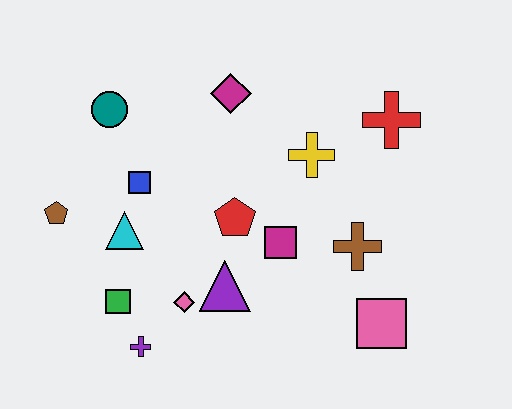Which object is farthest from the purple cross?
The red cross is farthest from the purple cross.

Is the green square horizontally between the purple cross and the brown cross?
No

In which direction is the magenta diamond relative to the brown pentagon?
The magenta diamond is to the right of the brown pentagon.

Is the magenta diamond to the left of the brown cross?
Yes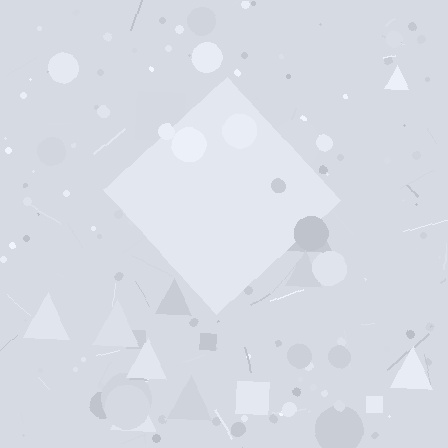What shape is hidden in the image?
A diamond is hidden in the image.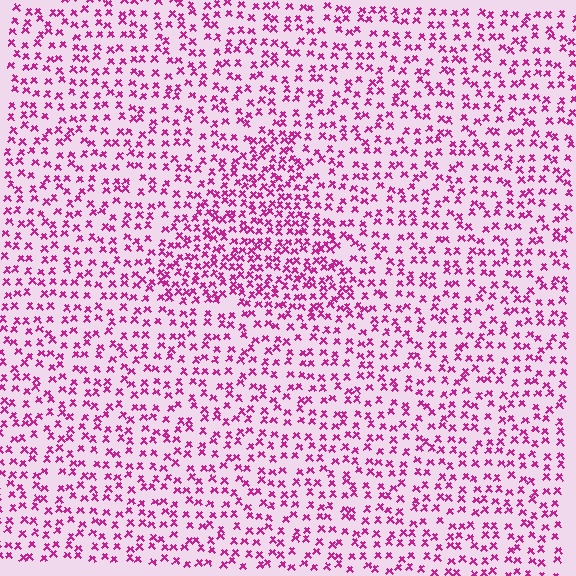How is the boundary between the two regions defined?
The boundary is defined by a change in element density (approximately 1.7x ratio). All elements are the same color, size, and shape.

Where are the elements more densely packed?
The elements are more densely packed inside the triangle boundary.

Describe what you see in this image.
The image contains small magenta elements arranged at two different densities. A triangle-shaped region is visible where the elements are more densely packed than the surrounding area.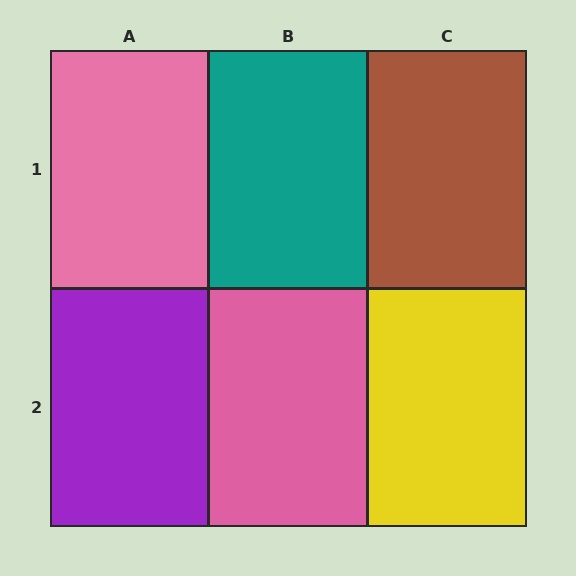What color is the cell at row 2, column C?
Yellow.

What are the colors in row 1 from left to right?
Pink, teal, brown.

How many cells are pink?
2 cells are pink.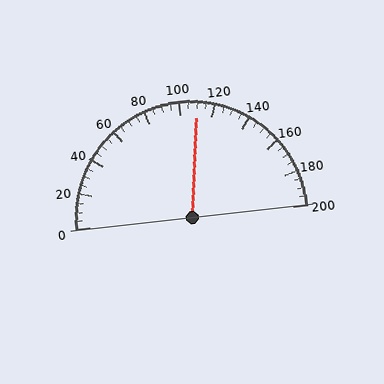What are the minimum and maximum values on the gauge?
The gauge ranges from 0 to 200.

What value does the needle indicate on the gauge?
The needle indicates approximately 110.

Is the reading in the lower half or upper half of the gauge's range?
The reading is in the upper half of the range (0 to 200).